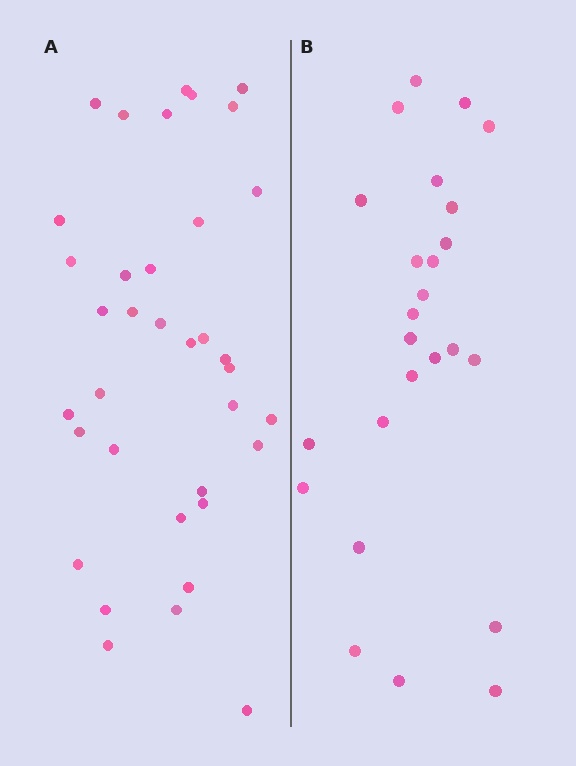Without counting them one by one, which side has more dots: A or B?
Region A (the left region) has more dots.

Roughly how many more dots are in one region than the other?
Region A has roughly 12 or so more dots than region B.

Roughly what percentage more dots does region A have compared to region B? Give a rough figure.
About 45% more.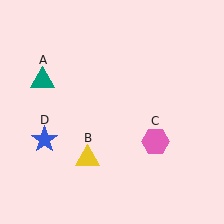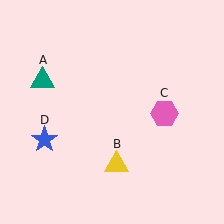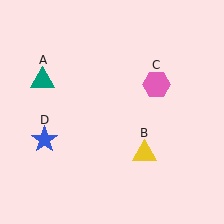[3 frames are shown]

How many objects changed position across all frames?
2 objects changed position: yellow triangle (object B), pink hexagon (object C).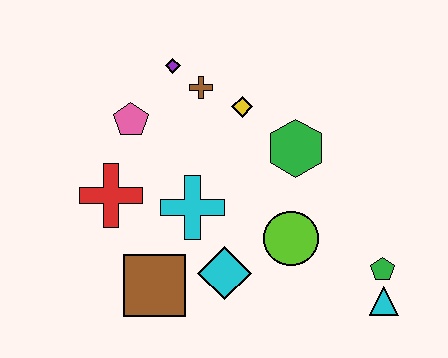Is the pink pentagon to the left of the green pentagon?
Yes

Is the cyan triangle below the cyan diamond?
Yes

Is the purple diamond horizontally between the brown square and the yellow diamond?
Yes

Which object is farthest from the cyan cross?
The cyan triangle is farthest from the cyan cross.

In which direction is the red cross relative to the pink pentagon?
The red cross is below the pink pentagon.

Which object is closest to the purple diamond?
The brown cross is closest to the purple diamond.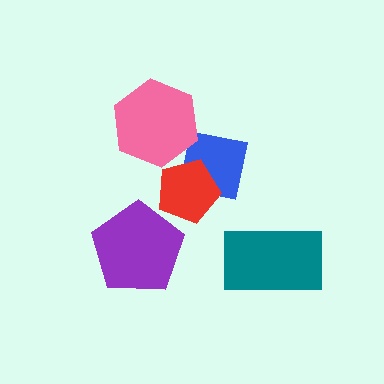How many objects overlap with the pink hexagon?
1 object overlaps with the pink hexagon.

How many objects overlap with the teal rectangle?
0 objects overlap with the teal rectangle.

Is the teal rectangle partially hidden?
No, no other shape covers it.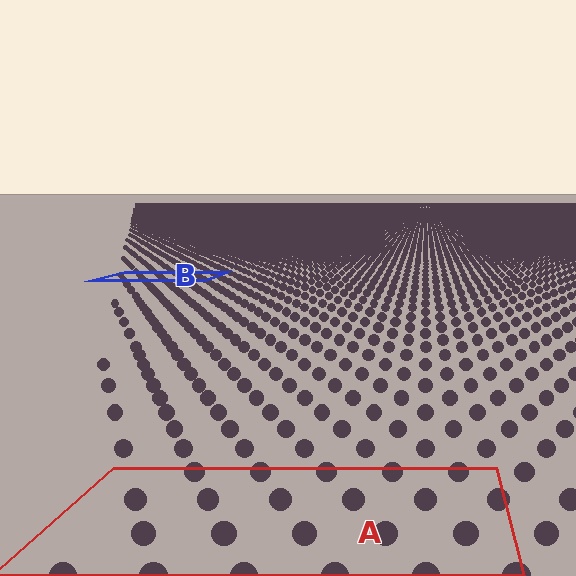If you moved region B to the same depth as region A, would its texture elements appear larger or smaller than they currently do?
They would appear larger. At a closer depth, the same texture elements are projected at a bigger on-screen size.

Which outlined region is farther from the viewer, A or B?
Region B is farther from the viewer — the texture elements inside it appear smaller and more densely packed.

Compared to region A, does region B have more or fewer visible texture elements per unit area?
Region B has more texture elements per unit area — they are packed more densely because it is farther away.